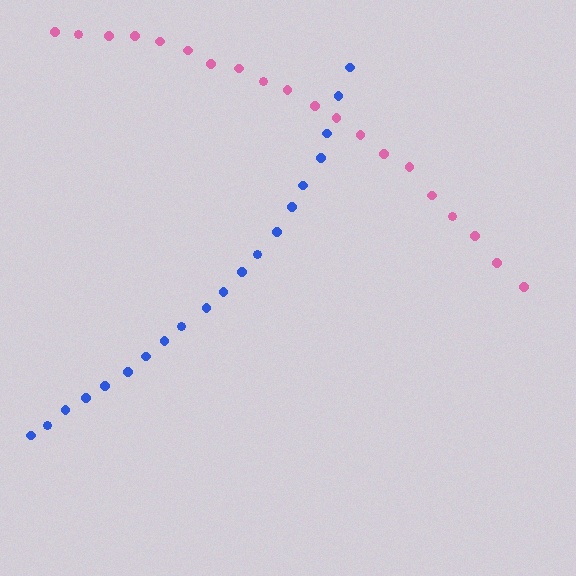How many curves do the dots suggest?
There are 2 distinct paths.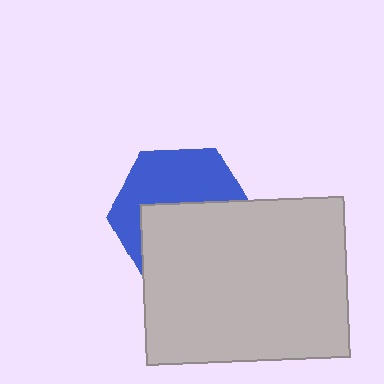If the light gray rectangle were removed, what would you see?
You would see the complete blue hexagon.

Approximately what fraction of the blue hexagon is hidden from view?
Roughly 53% of the blue hexagon is hidden behind the light gray rectangle.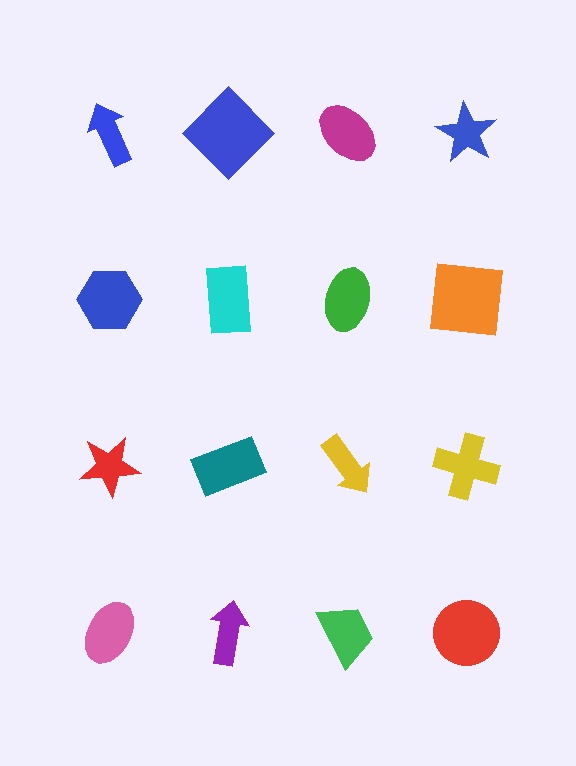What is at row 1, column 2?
A blue diamond.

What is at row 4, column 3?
A green trapezoid.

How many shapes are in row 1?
4 shapes.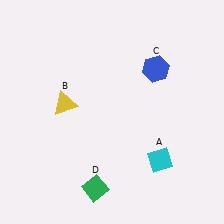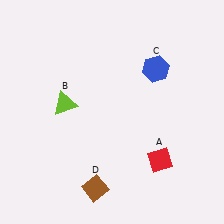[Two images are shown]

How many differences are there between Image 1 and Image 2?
There are 3 differences between the two images.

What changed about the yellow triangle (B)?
In Image 1, B is yellow. In Image 2, it changed to lime.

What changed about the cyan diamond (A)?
In Image 1, A is cyan. In Image 2, it changed to red.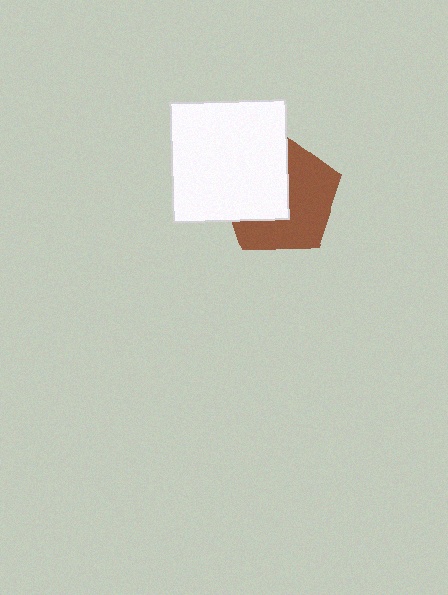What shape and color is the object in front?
The object in front is a white rectangle.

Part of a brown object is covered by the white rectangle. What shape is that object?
It is a pentagon.